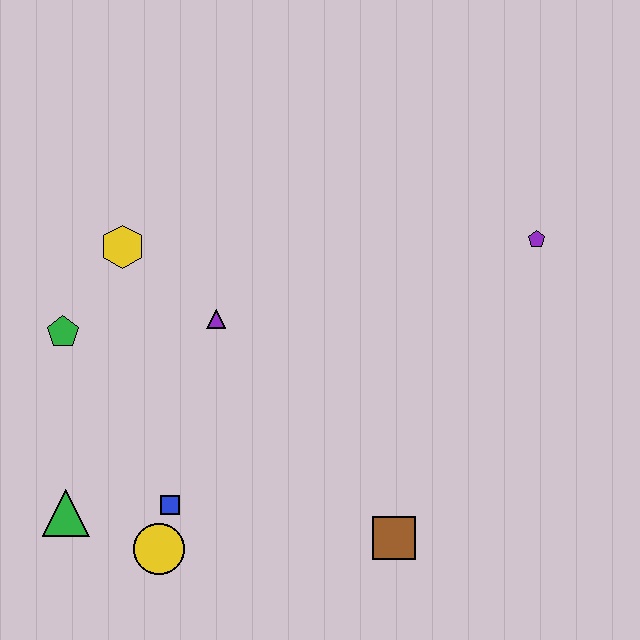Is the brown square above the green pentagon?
No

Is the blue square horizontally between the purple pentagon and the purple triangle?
No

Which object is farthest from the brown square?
The yellow hexagon is farthest from the brown square.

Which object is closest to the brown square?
The blue square is closest to the brown square.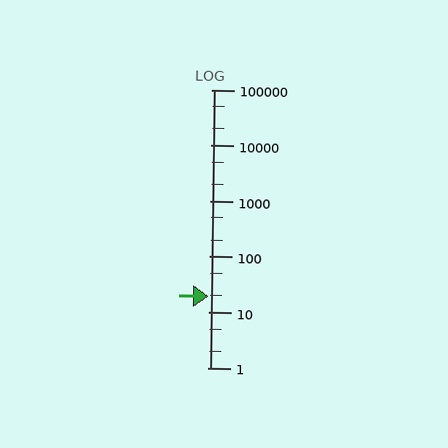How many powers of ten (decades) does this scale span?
The scale spans 5 decades, from 1 to 100000.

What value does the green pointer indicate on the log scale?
The pointer indicates approximately 19.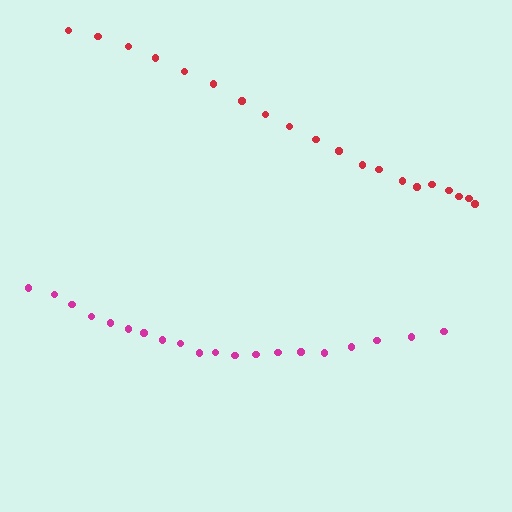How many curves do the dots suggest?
There are 2 distinct paths.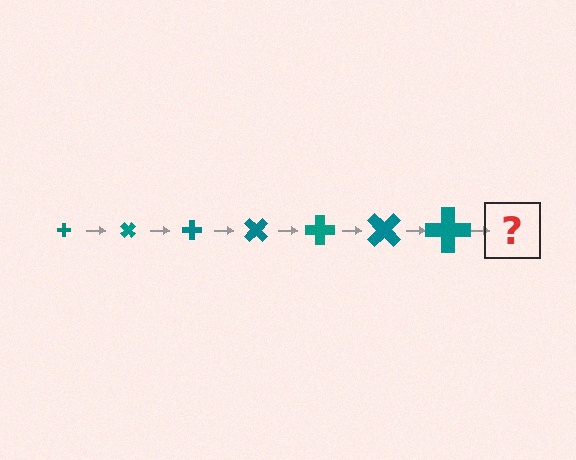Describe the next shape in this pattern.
It should be a cross, larger than the previous one and rotated 315 degrees from the start.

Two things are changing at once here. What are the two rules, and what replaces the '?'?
The two rules are that the cross grows larger each step and it rotates 45 degrees each step. The '?' should be a cross, larger than the previous one and rotated 315 degrees from the start.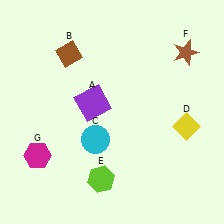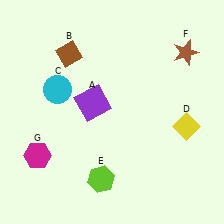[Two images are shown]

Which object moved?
The cyan circle (C) moved up.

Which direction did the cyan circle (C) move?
The cyan circle (C) moved up.